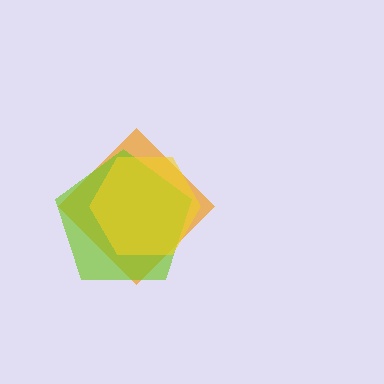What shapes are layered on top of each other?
The layered shapes are: an orange diamond, a lime pentagon, a yellow hexagon.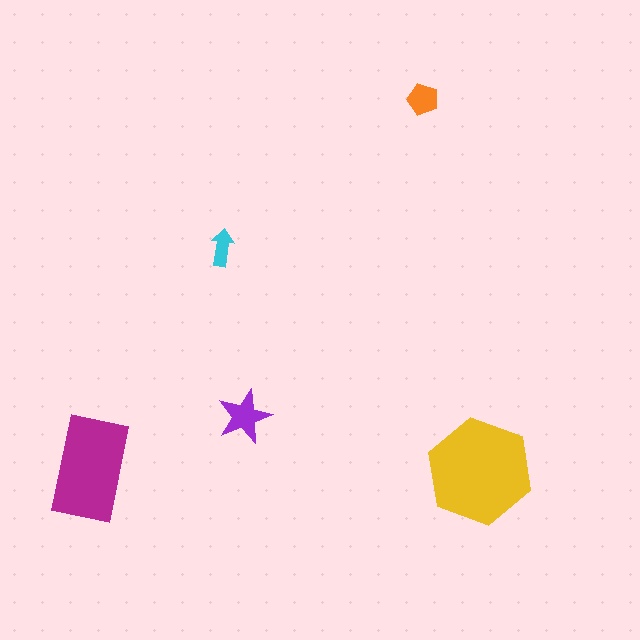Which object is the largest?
The yellow hexagon.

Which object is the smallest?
The cyan arrow.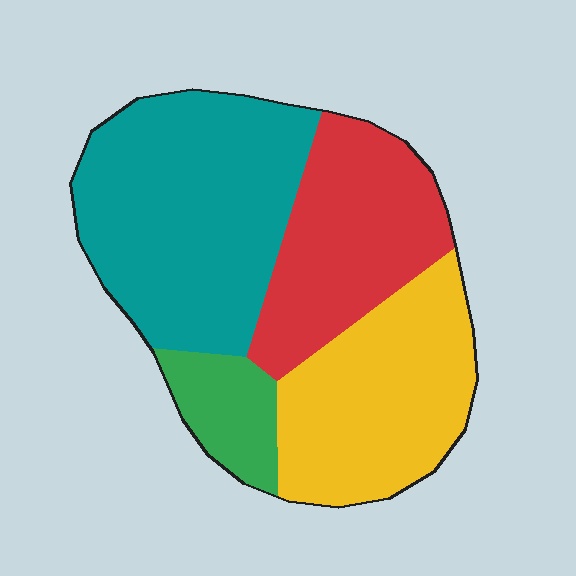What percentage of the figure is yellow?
Yellow takes up about one quarter (1/4) of the figure.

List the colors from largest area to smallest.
From largest to smallest: teal, yellow, red, green.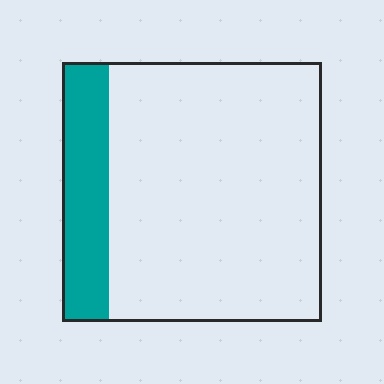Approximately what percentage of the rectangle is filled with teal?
Approximately 20%.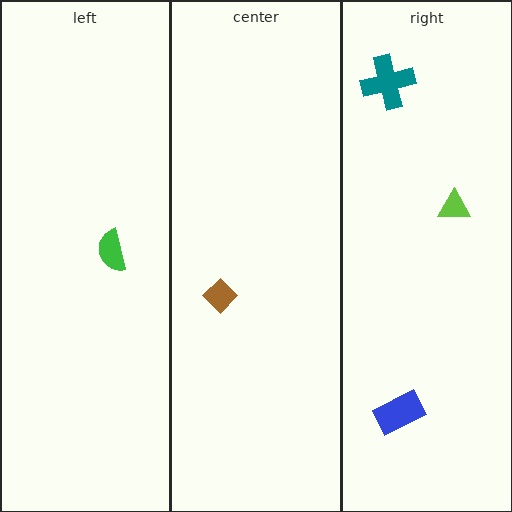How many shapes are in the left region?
1.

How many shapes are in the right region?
3.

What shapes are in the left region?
The green semicircle.